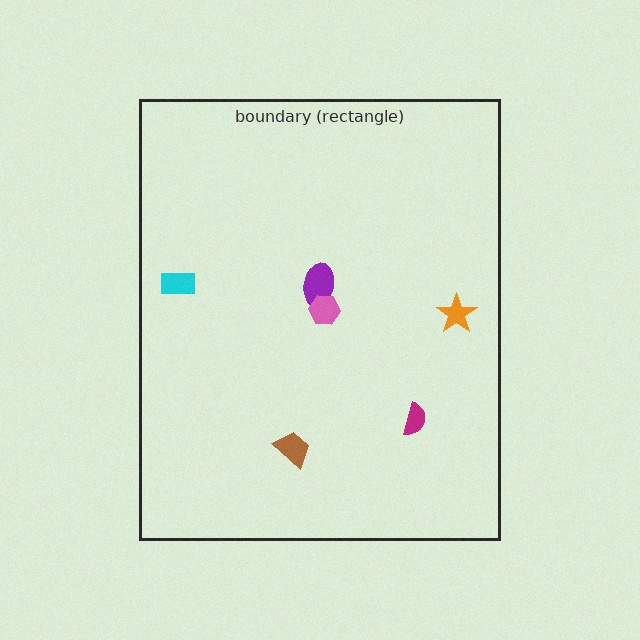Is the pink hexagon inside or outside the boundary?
Inside.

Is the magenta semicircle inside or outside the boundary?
Inside.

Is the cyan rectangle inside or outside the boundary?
Inside.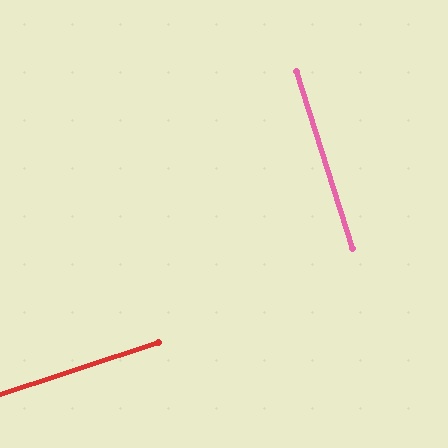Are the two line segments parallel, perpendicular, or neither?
Perpendicular — they meet at approximately 89°.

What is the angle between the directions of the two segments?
Approximately 89 degrees.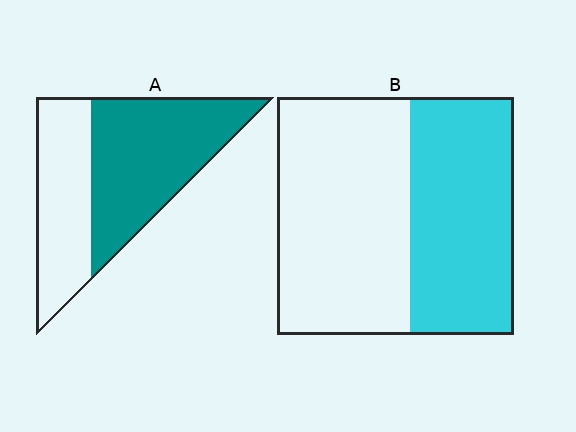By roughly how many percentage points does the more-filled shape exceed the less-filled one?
By roughly 15 percentage points (A over B).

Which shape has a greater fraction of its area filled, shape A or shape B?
Shape A.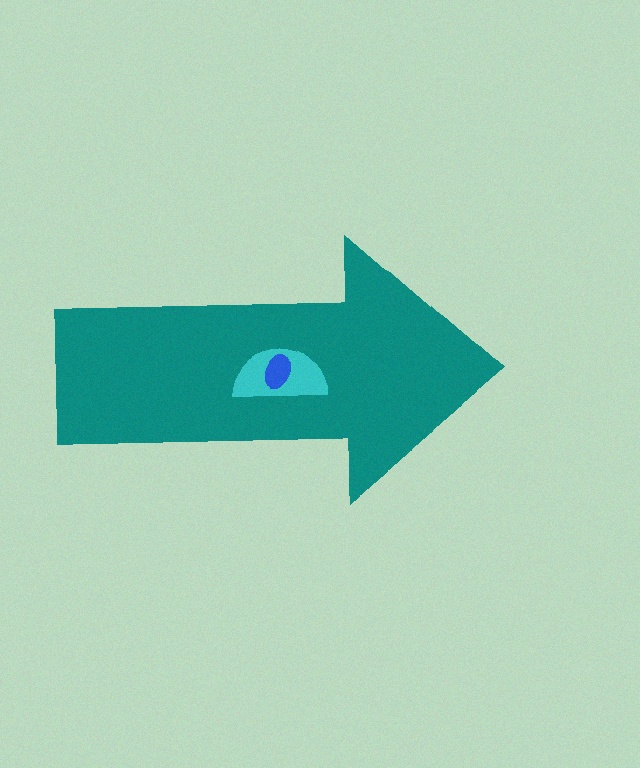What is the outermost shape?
The teal arrow.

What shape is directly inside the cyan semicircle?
The blue ellipse.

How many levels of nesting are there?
3.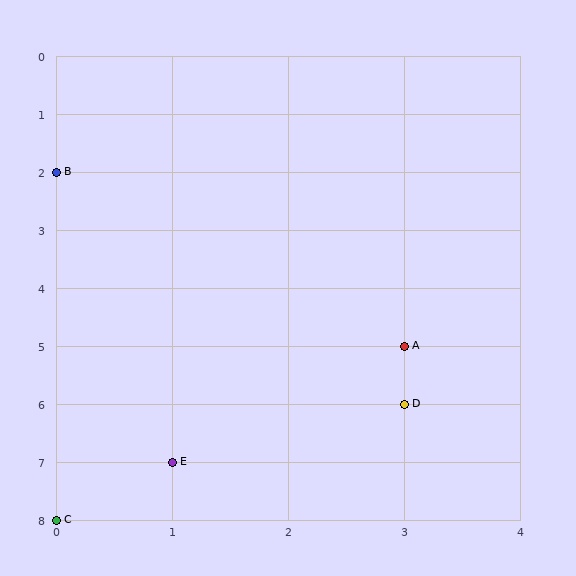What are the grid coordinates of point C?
Point C is at grid coordinates (0, 8).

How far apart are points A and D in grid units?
Points A and D are 1 row apart.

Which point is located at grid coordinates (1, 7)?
Point E is at (1, 7).